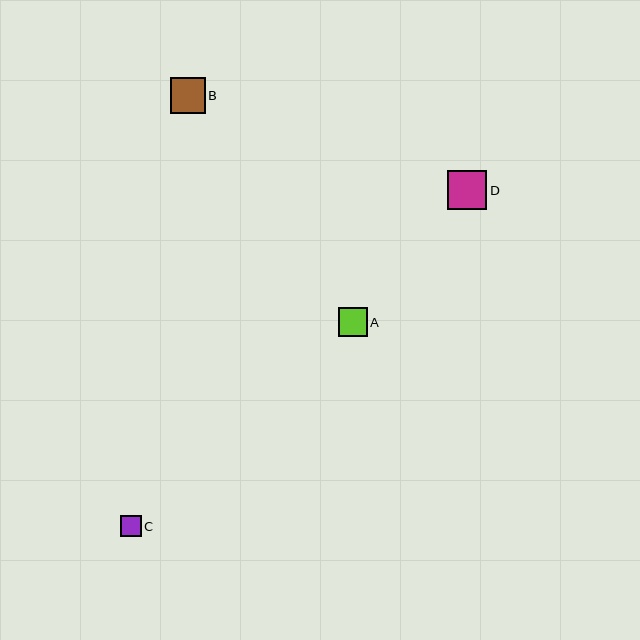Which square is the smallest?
Square C is the smallest with a size of approximately 20 pixels.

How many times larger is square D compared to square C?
Square D is approximately 1.9 times the size of square C.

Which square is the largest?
Square D is the largest with a size of approximately 39 pixels.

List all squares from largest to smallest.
From largest to smallest: D, B, A, C.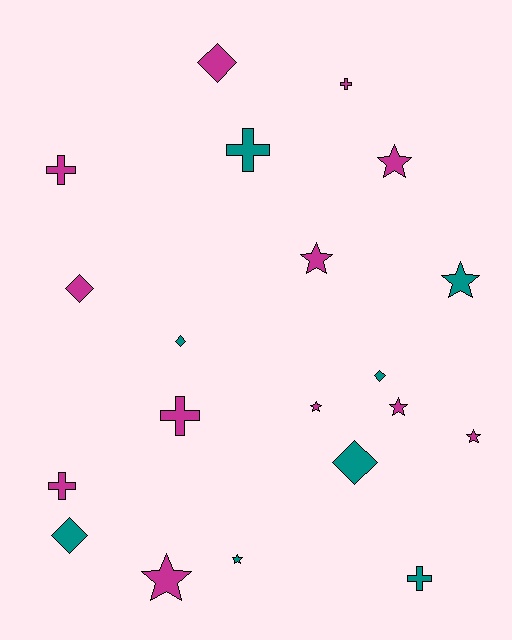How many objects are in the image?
There are 20 objects.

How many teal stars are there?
There are 2 teal stars.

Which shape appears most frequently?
Star, with 8 objects.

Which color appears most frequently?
Magenta, with 12 objects.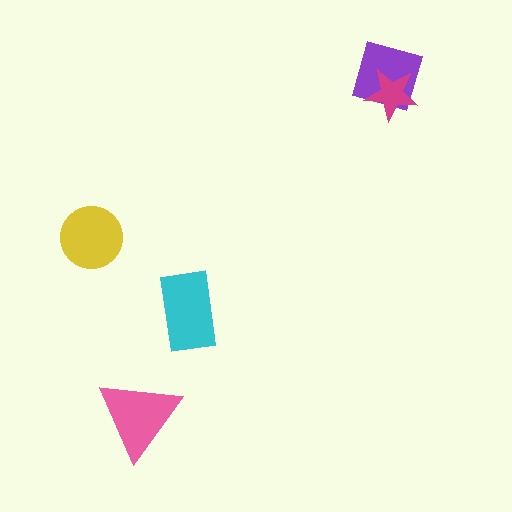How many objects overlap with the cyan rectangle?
0 objects overlap with the cyan rectangle.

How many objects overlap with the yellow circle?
0 objects overlap with the yellow circle.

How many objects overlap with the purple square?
1 object overlaps with the purple square.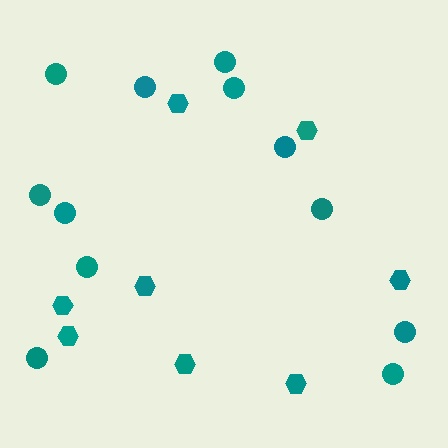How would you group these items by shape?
There are 2 groups: one group of hexagons (8) and one group of circles (12).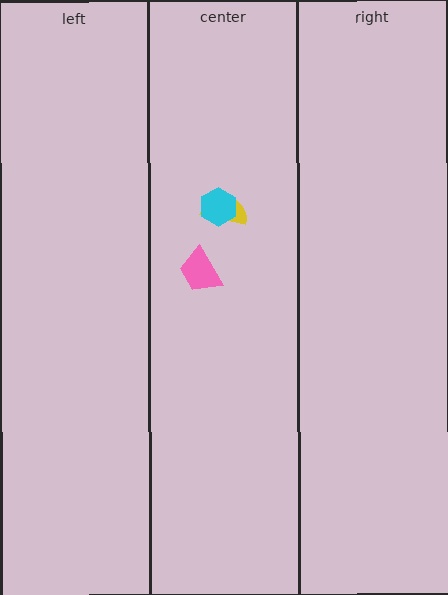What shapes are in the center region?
The yellow semicircle, the pink trapezoid, the cyan hexagon.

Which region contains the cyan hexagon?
The center region.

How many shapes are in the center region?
3.